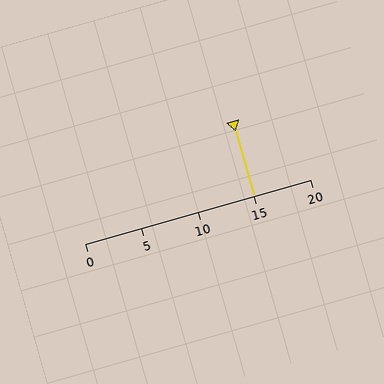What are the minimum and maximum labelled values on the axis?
The axis runs from 0 to 20.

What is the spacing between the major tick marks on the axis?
The major ticks are spaced 5 apart.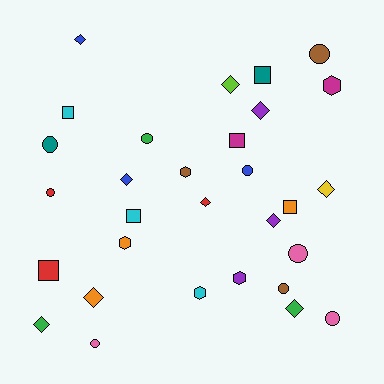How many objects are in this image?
There are 30 objects.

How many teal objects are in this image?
There are 2 teal objects.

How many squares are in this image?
There are 6 squares.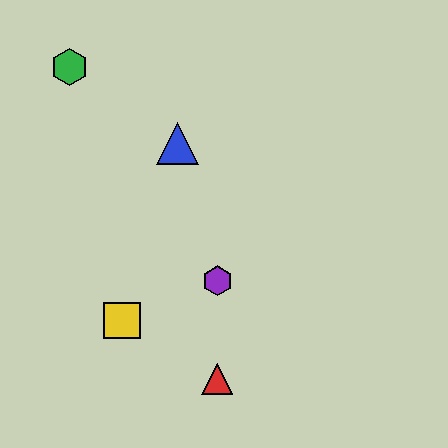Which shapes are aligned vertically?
The red triangle, the purple hexagon are aligned vertically.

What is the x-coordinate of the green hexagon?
The green hexagon is at x≈70.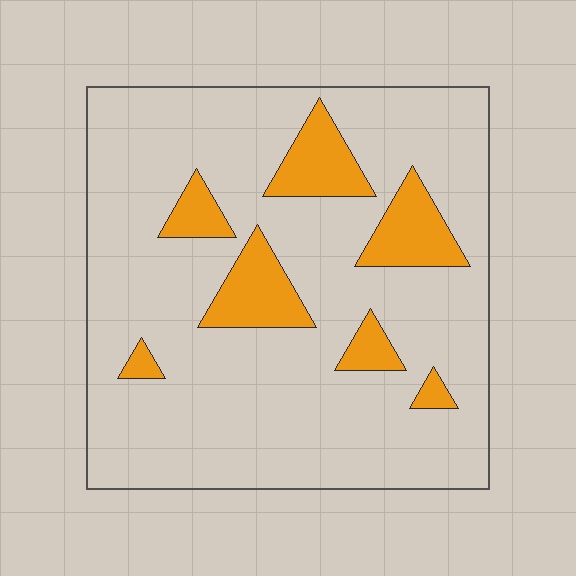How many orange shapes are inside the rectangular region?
7.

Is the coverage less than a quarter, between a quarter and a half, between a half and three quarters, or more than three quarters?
Less than a quarter.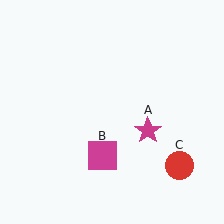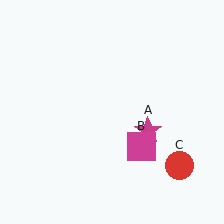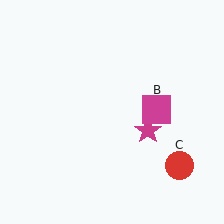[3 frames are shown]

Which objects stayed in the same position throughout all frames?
Magenta star (object A) and red circle (object C) remained stationary.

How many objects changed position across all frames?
1 object changed position: magenta square (object B).